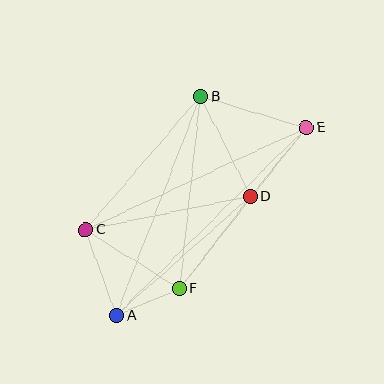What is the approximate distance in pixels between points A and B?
The distance between A and B is approximately 235 pixels.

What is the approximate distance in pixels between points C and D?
The distance between C and D is approximately 168 pixels.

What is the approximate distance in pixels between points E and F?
The distance between E and F is approximately 205 pixels.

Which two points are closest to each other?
Points A and F are closest to each other.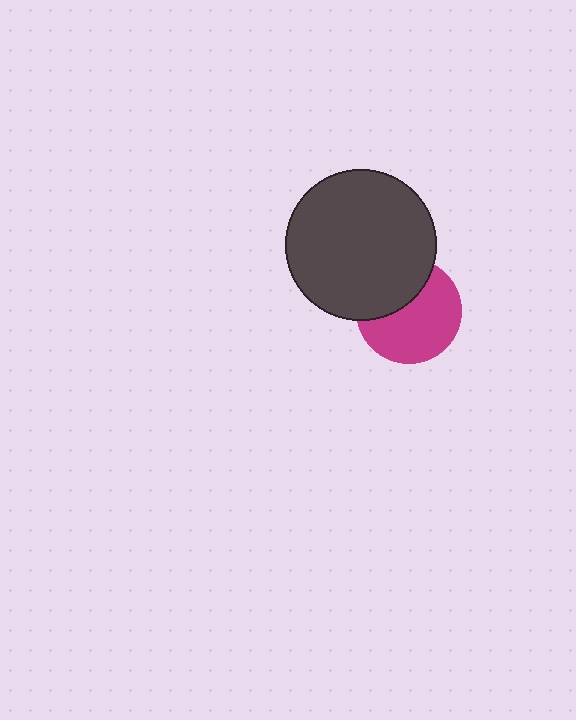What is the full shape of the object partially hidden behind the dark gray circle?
The partially hidden object is a magenta circle.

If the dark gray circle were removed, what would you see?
You would see the complete magenta circle.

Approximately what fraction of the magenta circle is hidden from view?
Roughly 37% of the magenta circle is hidden behind the dark gray circle.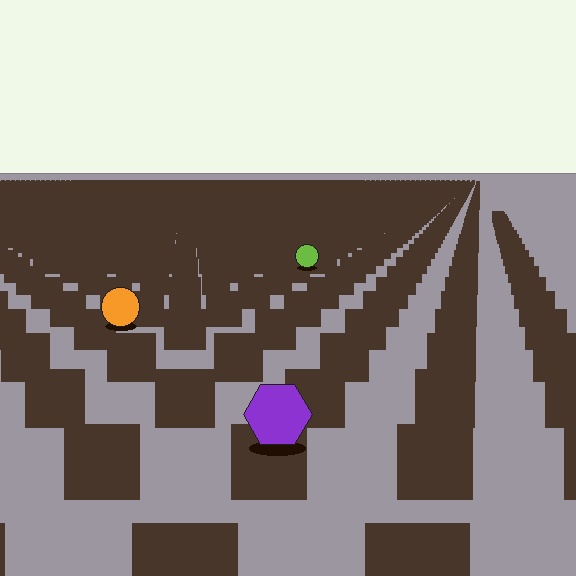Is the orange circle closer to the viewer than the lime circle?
Yes. The orange circle is closer — you can tell from the texture gradient: the ground texture is coarser near it.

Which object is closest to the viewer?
The purple hexagon is closest. The texture marks near it are larger and more spread out.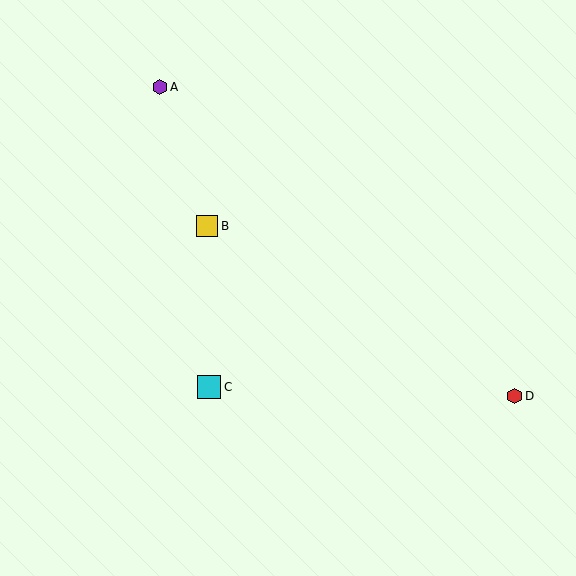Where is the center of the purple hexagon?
The center of the purple hexagon is at (160, 87).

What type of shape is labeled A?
Shape A is a purple hexagon.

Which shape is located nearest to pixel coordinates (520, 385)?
The red hexagon (labeled D) at (514, 396) is nearest to that location.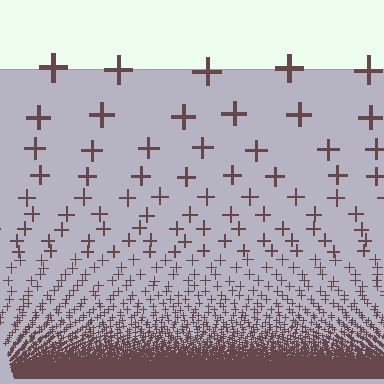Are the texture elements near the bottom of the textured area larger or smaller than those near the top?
Smaller. The gradient is inverted — elements near the bottom are smaller and denser.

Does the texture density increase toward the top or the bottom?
Density increases toward the bottom.